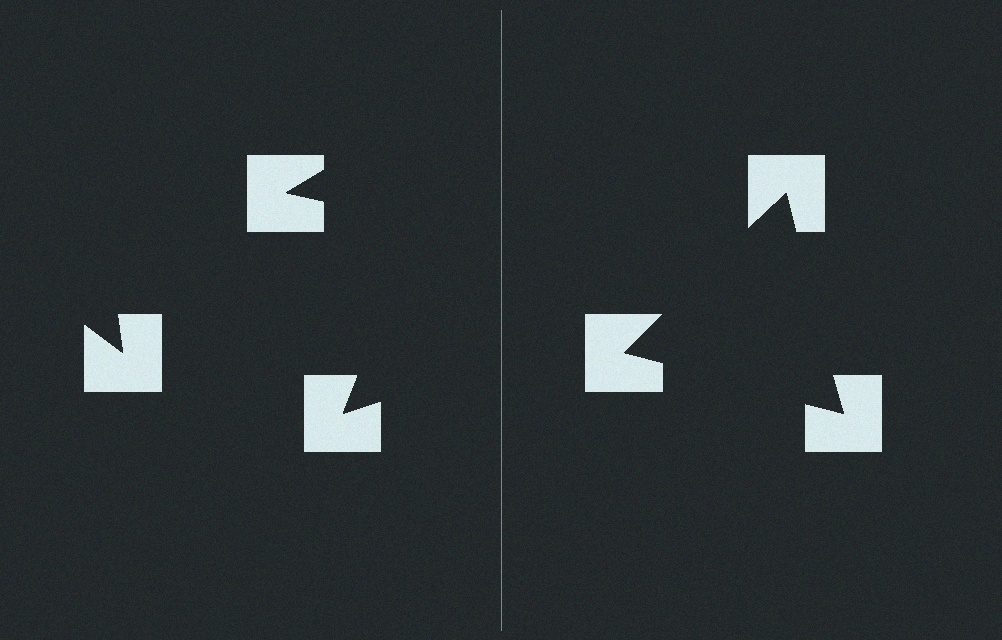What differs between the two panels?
The notched squares are positioned identically on both sides; only the wedge orientations differ. On the right they align to a triangle; on the left they are misaligned.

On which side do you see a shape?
An illusory triangle appears on the right side. On the left side the wedge cuts are rotated, so no coherent shape forms.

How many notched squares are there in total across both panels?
6 — 3 on each side.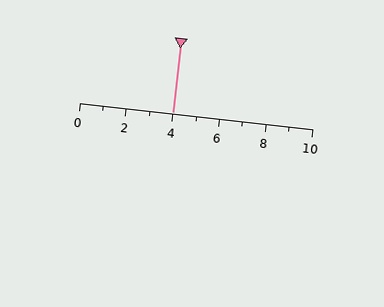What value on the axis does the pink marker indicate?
The marker indicates approximately 4.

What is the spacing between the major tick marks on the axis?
The major ticks are spaced 2 apart.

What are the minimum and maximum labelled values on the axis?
The axis runs from 0 to 10.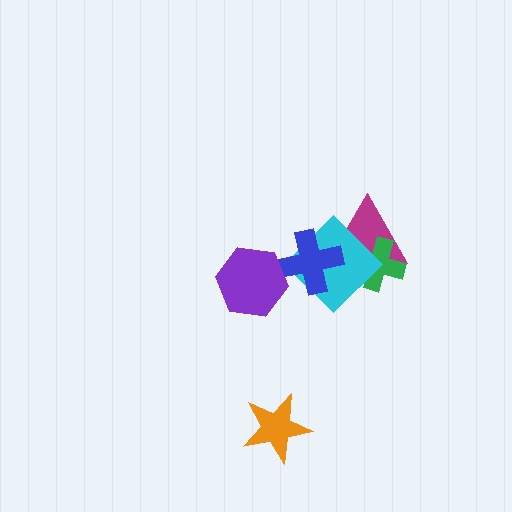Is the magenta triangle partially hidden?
Yes, it is partially covered by another shape.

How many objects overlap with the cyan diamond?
3 objects overlap with the cyan diamond.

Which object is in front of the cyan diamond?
The blue cross is in front of the cyan diamond.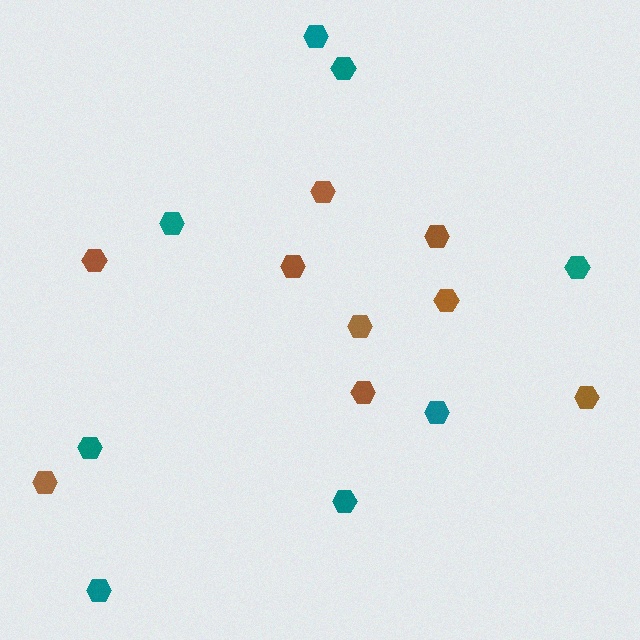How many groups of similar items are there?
There are 2 groups: one group of teal hexagons (8) and one group of brown hexagons (9).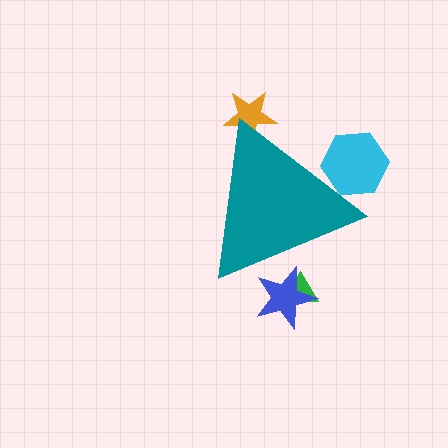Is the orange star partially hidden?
Yes, the orange star is partially hidden behind the teal triangle.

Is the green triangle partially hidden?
Yes, the green triangle is partially hidden behind the teal triangle.